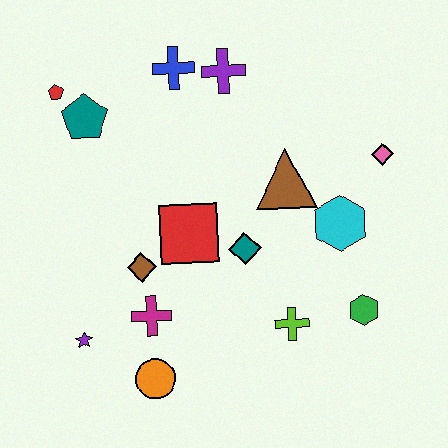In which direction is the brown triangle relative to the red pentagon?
The brown triangle is to the right of the red pentagon.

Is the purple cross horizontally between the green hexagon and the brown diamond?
Yes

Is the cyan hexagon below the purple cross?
Yes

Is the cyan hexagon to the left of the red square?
No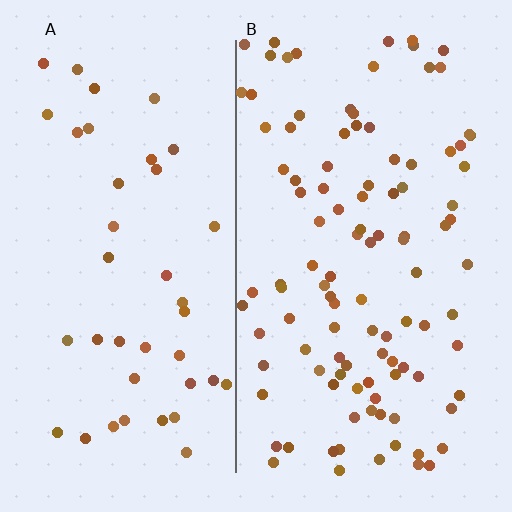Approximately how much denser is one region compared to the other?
Approximately 2.6× — region B over region A.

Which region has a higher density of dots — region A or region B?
B (the right).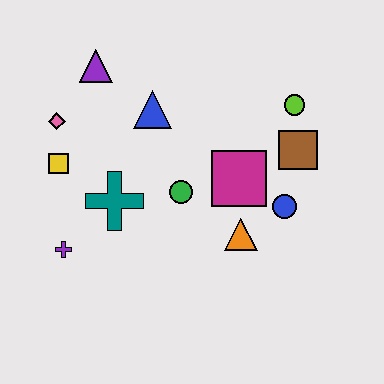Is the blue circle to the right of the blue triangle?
Yes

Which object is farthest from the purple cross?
The lime circle is farthest from the purple cross.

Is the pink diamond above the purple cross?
Yes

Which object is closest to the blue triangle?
The purple triangle is closest to the blue triangle.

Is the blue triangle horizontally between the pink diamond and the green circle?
Yes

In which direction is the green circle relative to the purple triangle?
The green circle is below the purple triangle.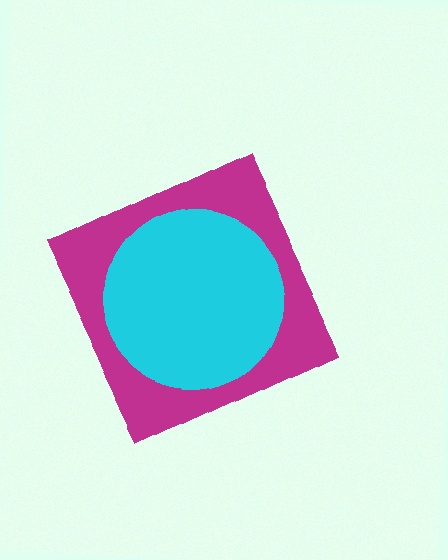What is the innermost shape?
The cyan circle.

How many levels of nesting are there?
2.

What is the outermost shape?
The magenta diamond.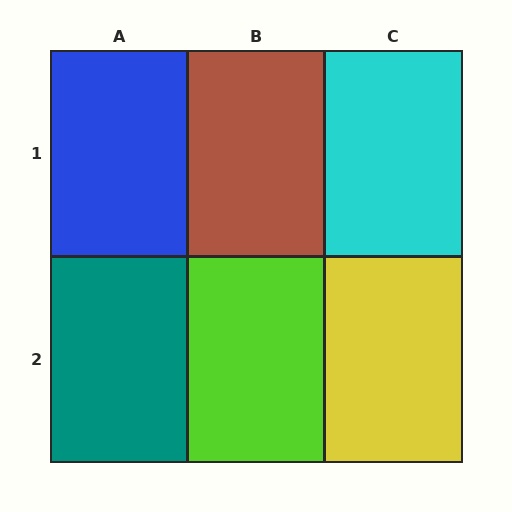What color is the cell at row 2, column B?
Lime.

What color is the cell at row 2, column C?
Yellow.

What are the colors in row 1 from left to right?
Blue, brown, cyan.